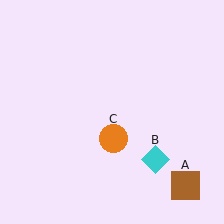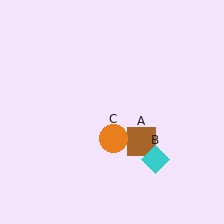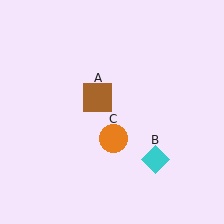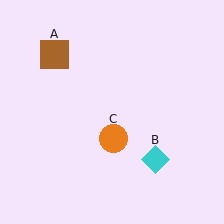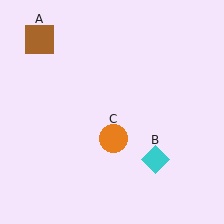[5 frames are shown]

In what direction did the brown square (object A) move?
The brown square (object A) moved up and to the left.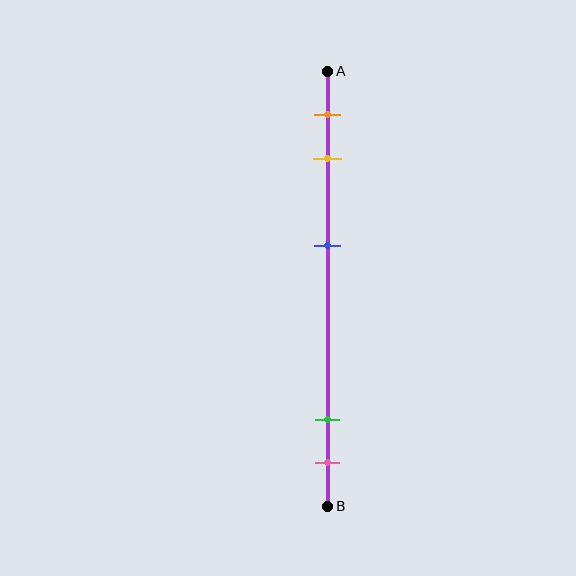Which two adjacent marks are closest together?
The green and pink marks are the closest adjacent pair.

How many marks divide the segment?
There are 5 marks dividing the segment.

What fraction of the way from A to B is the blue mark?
The blue mark is approximately 40% (0.4) of the way from A to B.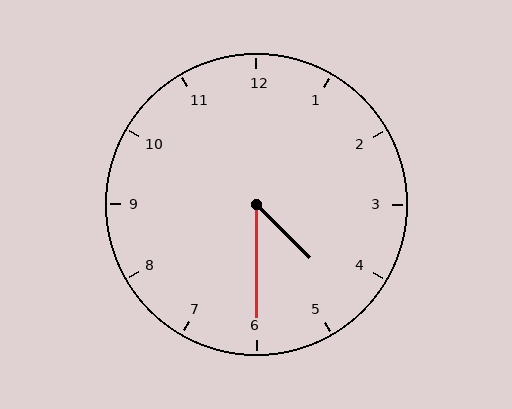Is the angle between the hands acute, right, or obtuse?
It is acute.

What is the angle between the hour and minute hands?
Approximately 45 degrees.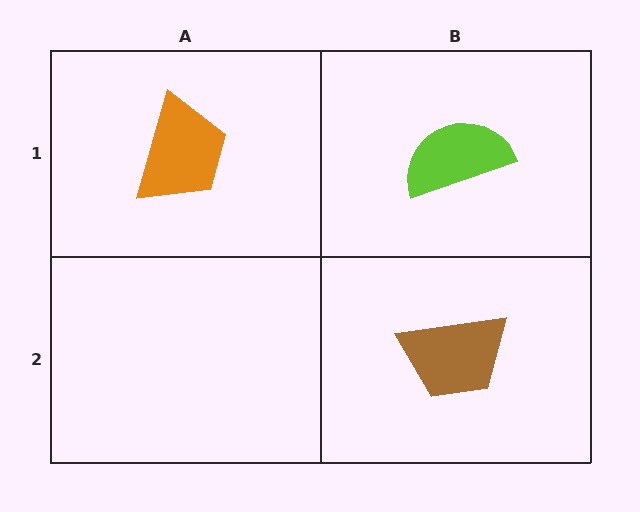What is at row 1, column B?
A lime semicircle.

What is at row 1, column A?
An orange trapezoid.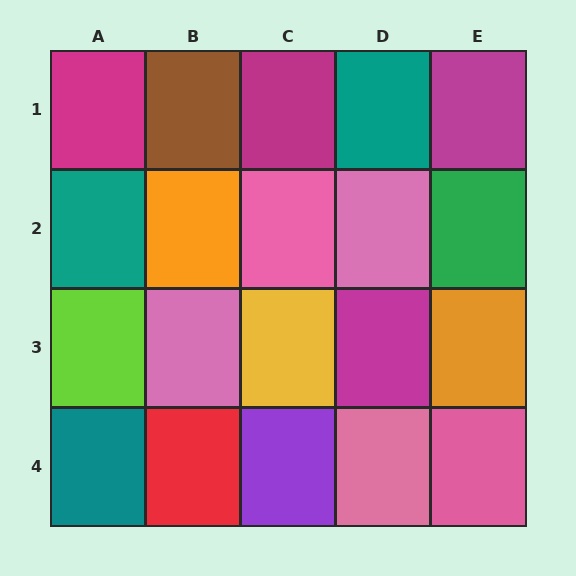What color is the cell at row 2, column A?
Teal.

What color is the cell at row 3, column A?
Lime.